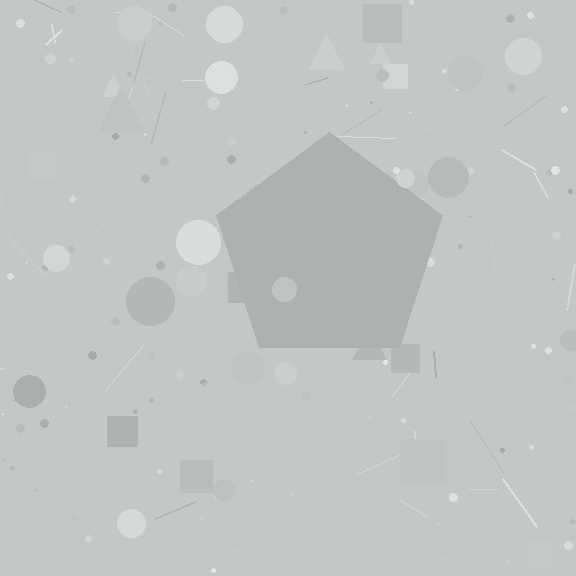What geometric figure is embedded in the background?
A pentagon is embedded in the background.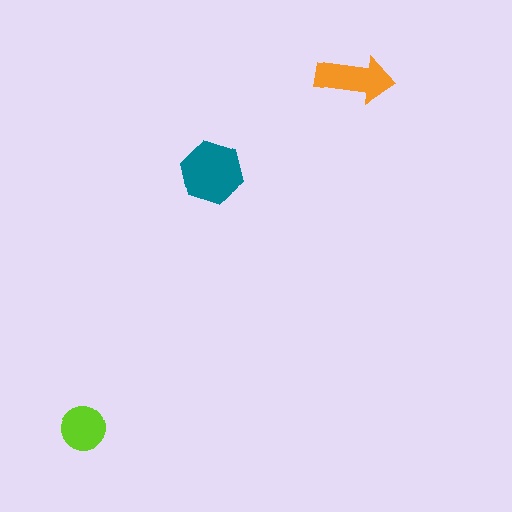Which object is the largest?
The teal hexagon.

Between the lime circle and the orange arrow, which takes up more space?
The orange arrow.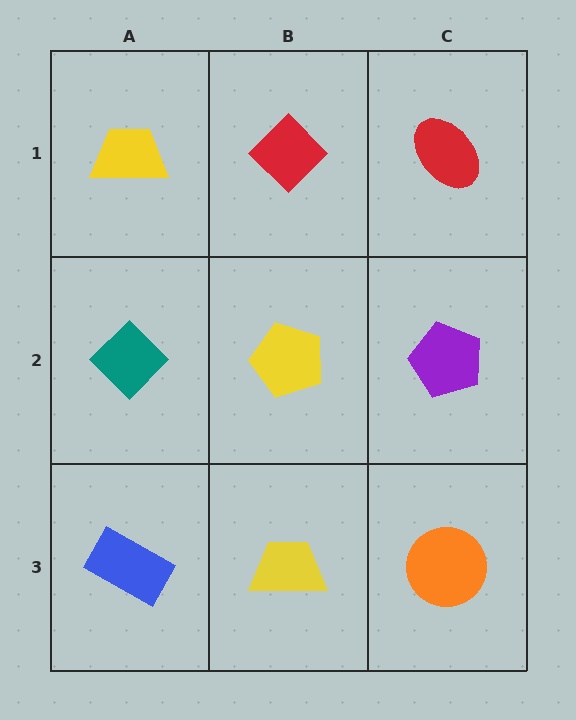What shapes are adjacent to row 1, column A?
A teal diamond (row 2, column A), a red diamond (row 1, column B).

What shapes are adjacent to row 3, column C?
A purple pentagon (row 2, column C), a yellow trapezoid (row 3, column B).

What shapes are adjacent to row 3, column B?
A yellow pentagon (row 2, column B), a blue rectangle (row 3, column A), an orange circle (row 3, column C).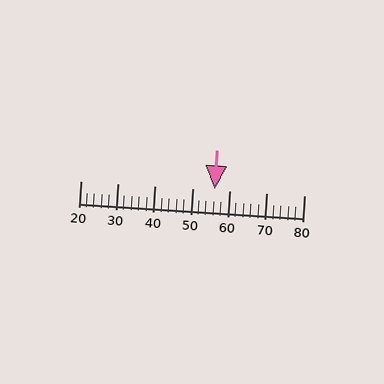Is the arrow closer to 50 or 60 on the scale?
The arrow is closer to 60.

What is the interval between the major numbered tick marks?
The major tick marks are spaced 10 units apart.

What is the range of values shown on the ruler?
The ruler shows values from 20 to 80.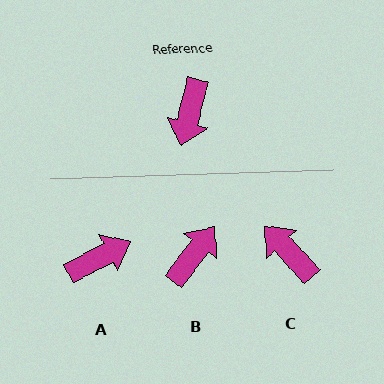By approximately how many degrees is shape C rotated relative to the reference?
Approximately 123 degrees clockwise.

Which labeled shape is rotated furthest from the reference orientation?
B, about 157 degrees away.